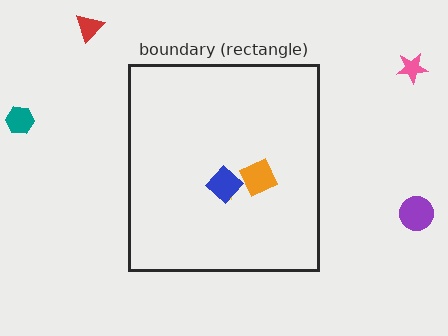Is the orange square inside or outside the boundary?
Inside.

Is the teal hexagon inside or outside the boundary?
Outside.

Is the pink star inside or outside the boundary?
Outside.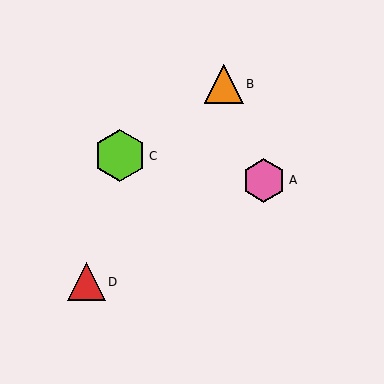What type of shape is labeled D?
Shape D is a red triangle.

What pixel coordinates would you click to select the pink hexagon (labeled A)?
Click at (264, 180) to select the pink hexagon A.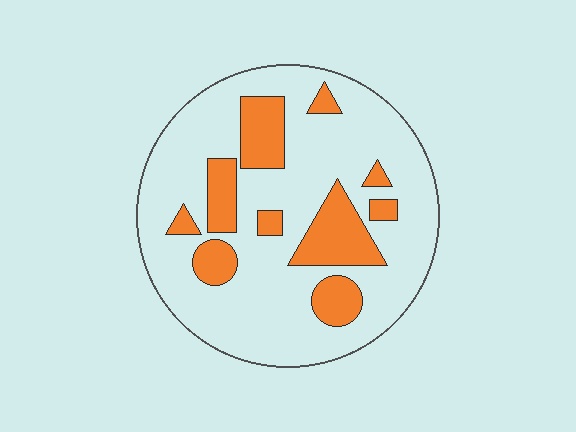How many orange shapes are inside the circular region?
10.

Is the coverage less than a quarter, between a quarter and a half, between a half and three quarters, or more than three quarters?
Less than a quarter.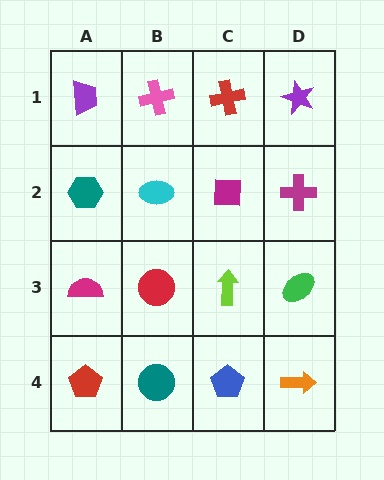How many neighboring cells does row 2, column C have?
4.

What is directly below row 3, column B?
A teal circle.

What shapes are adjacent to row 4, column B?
A red circle (row 3, column B), a red pentagon (row 4, column A), a blue pentagon (row 4, column C).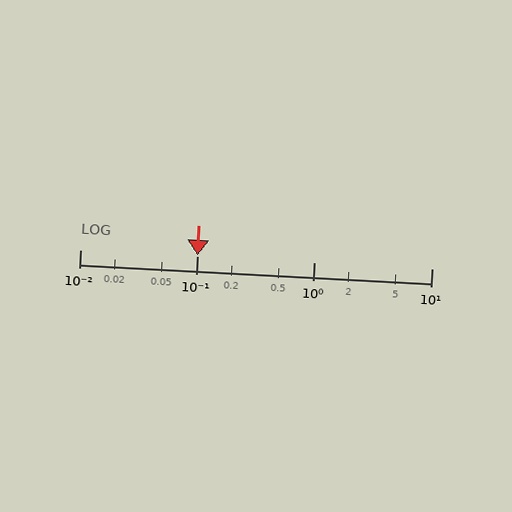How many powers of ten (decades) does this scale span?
The scale spans 3 decades, from 0.01 to 10.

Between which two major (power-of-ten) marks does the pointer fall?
The pointer is between 0.1 and 1.